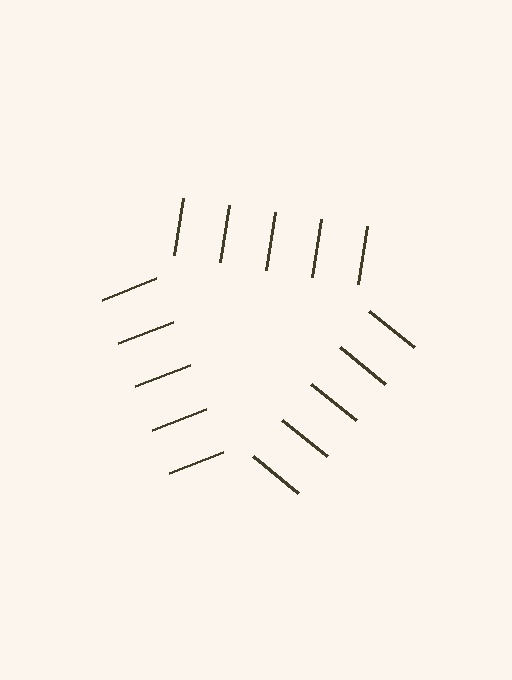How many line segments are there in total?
15 — 5 along each of the 3 edges.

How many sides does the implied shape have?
3 sides — the line-ends trace a triangle.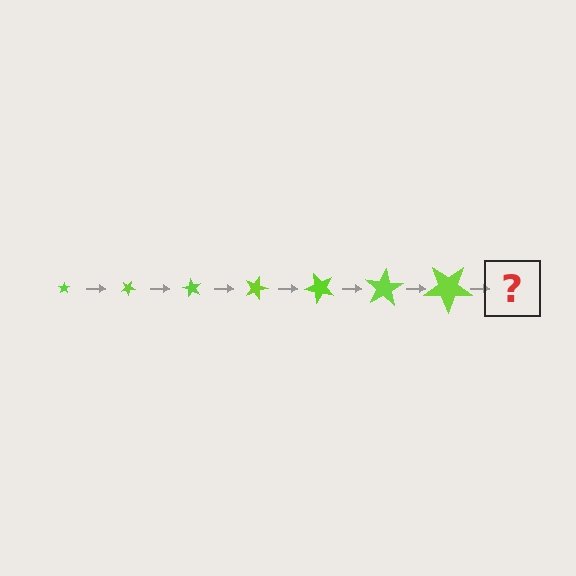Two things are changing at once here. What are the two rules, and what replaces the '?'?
The two rules are that the star grows larger each step and it rotates 30 degrees each step. The '?' should be a star, larger than the previous one and rotated 210 degrees from the start.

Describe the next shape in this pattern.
It should be a star, larger than the previous one and rotated 210 degrees from the start.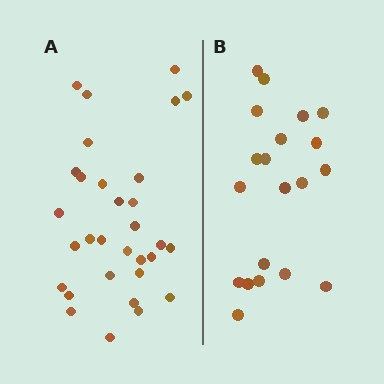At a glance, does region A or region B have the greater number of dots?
Region A (the left region) has more dots.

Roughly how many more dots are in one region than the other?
Region A has roughly 12 or so more dots than region B.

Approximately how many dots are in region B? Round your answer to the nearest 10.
About 20 dots.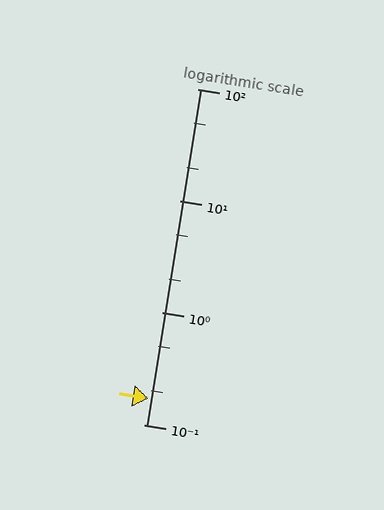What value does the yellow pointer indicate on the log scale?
The pointer indicates approximately 0.17.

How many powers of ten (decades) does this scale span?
The scale spans 3 decades, from 0.1 to 100.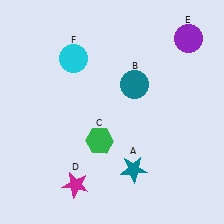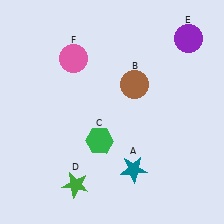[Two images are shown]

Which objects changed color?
B changed from teal to brown. D changed from magenta to green. F changed from cyan to pink.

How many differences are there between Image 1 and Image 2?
There are 3 differences between the two images.